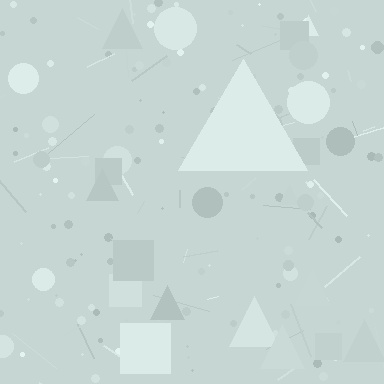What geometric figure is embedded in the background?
A triangle is embedded in the background.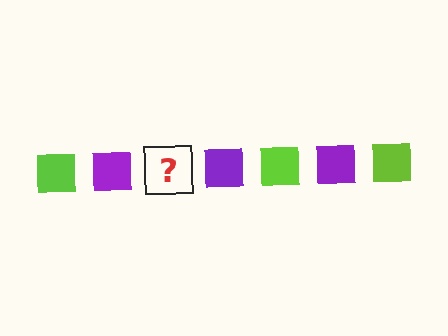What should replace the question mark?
The question mark should be replaced with a lime square.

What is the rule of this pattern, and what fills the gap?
The rule is that the pattern cycles through lime, purple squares. The gap should be filled with a lime square.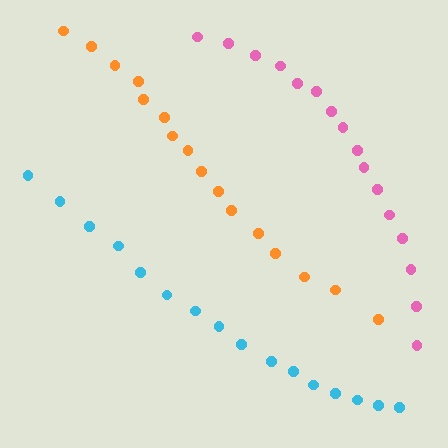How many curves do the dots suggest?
There are 3 distinct paths.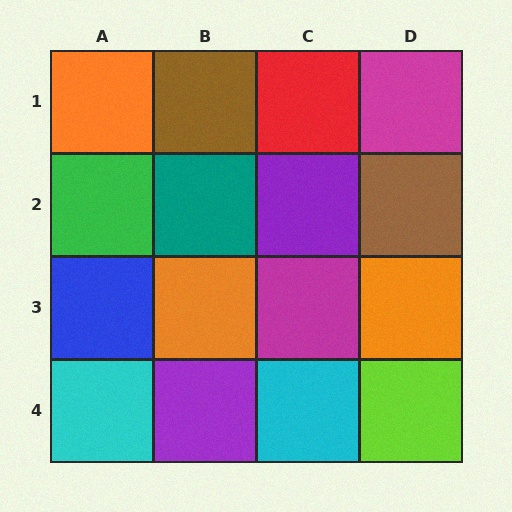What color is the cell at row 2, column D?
Brown.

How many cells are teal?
1 cell is teal.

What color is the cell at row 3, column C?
Magenta.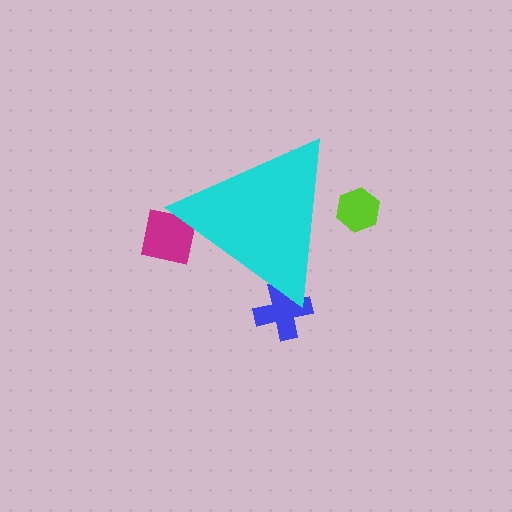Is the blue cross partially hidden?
Yes, the blue cross is partially hidden behind the cyan triangle.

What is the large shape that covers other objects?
A cyan triangle.